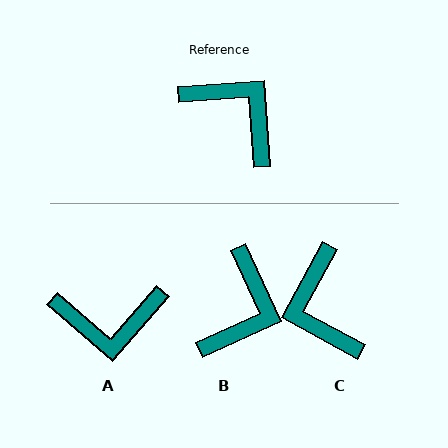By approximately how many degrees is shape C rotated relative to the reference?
Approximately 148 degrees counter-clockwise.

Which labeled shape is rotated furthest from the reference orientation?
C, about 148 degrees away.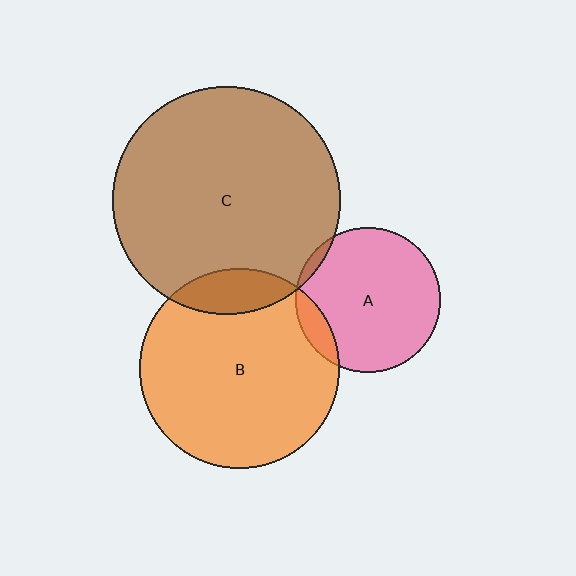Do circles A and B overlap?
Yes.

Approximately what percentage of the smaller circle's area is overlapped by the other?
Approximately 10%.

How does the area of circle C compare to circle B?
Approximately 1.3 times.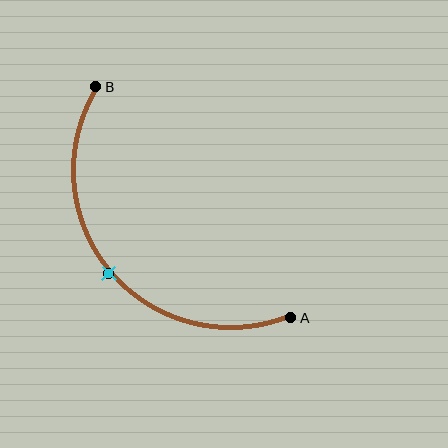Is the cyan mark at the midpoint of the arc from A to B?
Yes. The cyan mark lies on the arc at equal arc-length from both A and B — it is the arc midpoint.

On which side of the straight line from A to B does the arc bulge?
The arc bulges below and to the left of the straight line connecting A and B.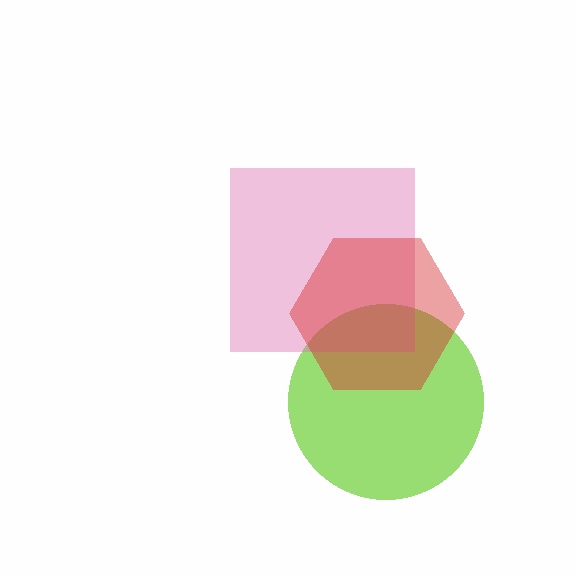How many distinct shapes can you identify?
There are 3 distinct shapes: a lime circle, a pink square, a red hexagon.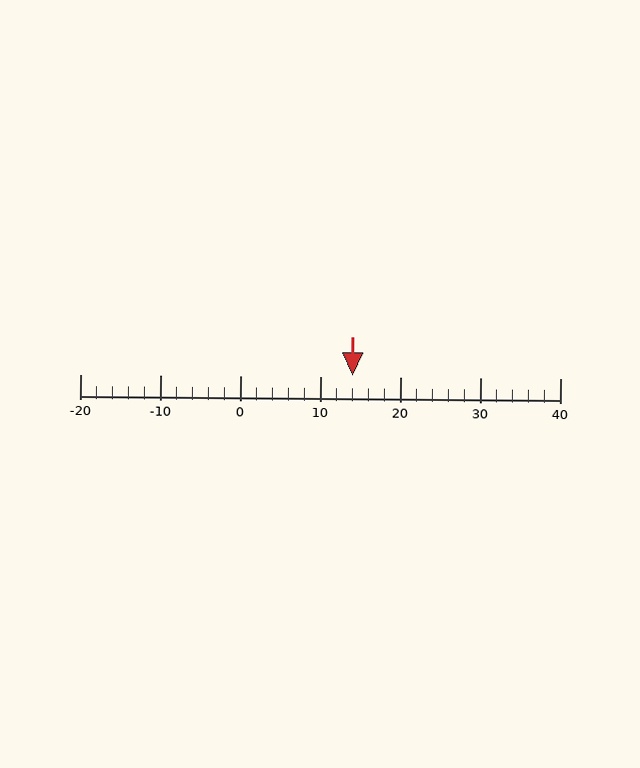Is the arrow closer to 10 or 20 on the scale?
The arrow is closer to 10.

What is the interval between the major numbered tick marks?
The major tick marks are spaced 10 units apart.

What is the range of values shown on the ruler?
The ruler shows values from -20 to 40.